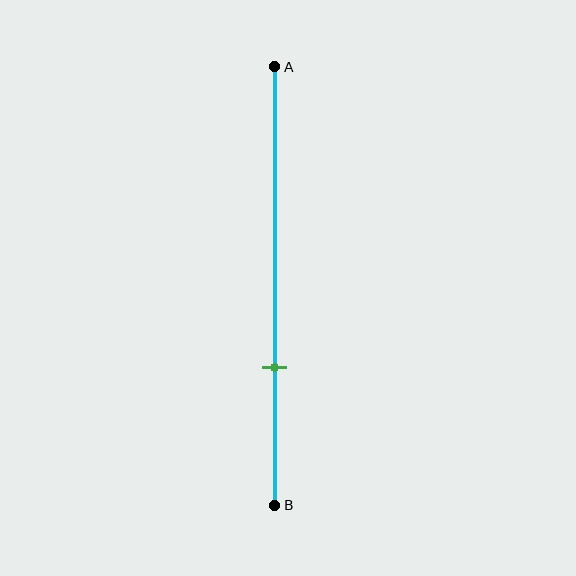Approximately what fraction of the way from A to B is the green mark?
The green mark is approximately 70% of the way from A to B.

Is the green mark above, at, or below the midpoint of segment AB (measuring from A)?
The green mark is below the midpoint of segment AB.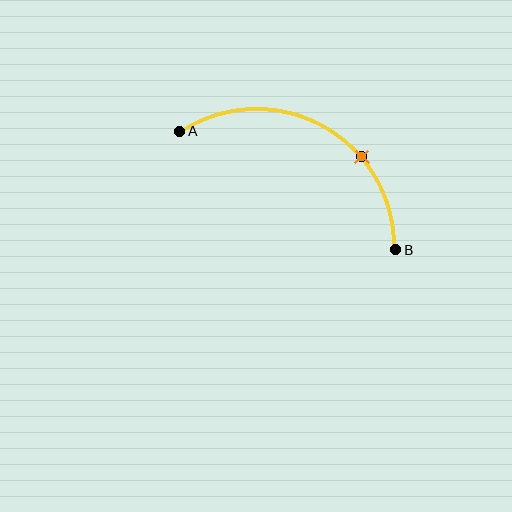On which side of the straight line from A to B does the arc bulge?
The arc bulges above the straight line connecting A and B.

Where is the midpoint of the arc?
The arc midpoint is the point on the curve farthest from the straight line joining A and B. It sits above that line.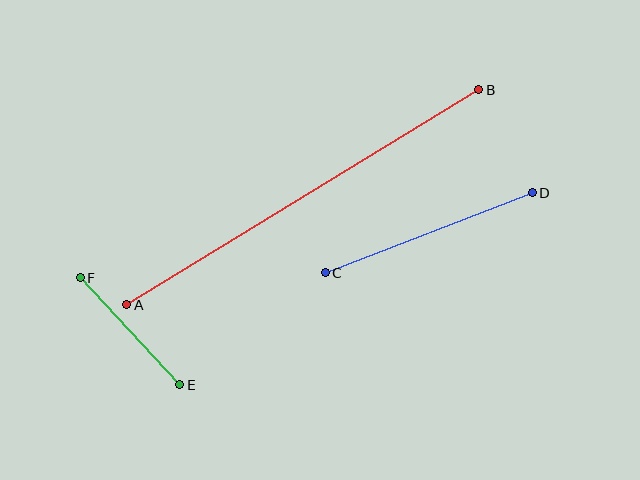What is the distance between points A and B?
The distance is approximately 413 pixels.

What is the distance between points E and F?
The distance is approximately 146 pixels.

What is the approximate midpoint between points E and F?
The midpoint is at approximately (130, 331) pixels.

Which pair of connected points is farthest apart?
Points A and B are farthest apart.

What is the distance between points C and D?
The distance is approximately 222 pixels.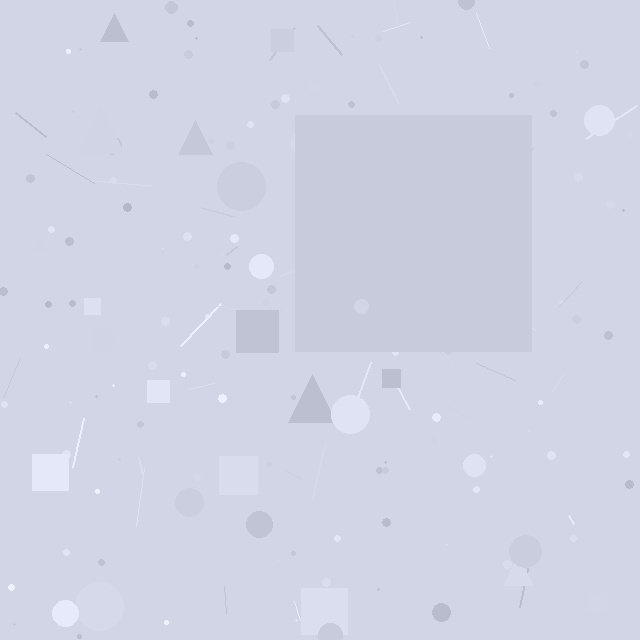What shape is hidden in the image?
A square is hidden in the image.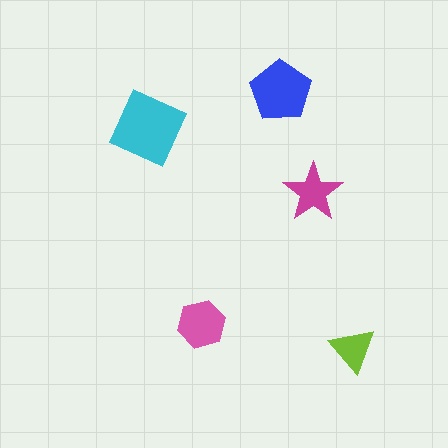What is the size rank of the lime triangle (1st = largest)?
5th.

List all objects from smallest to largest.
The lime triangle, the magenta star, the pink hexagon, the blue pentagon, the cyan diamond.